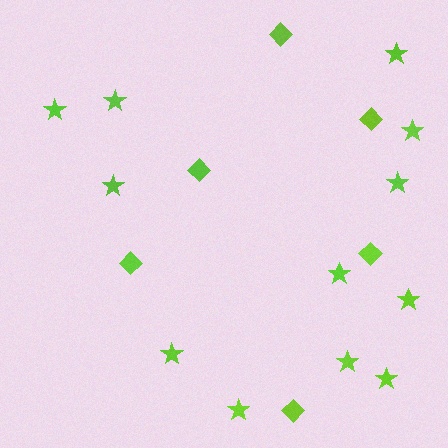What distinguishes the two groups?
There are 2 groups: one group of diamonds (6) and one group of stars (12).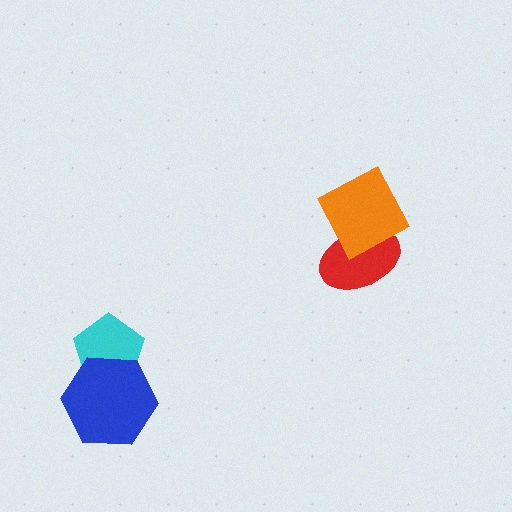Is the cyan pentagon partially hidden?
Yes, it is partially covered by another shape.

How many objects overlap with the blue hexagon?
1 object overlaps with the blue hexagon.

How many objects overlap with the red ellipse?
1 object overlaps with the red ellipse.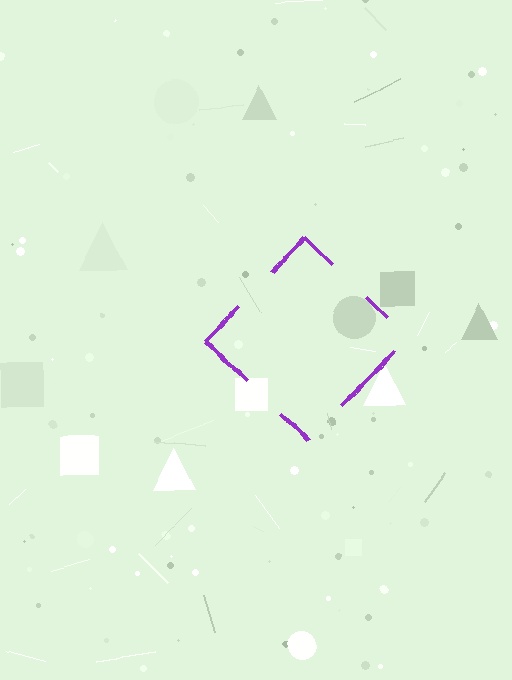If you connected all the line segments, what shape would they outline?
They would outline a diamond.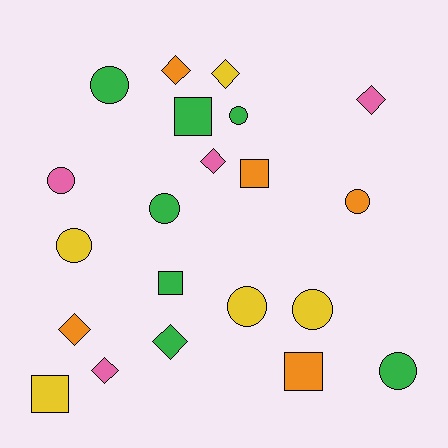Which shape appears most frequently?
Circle, with 9 objects.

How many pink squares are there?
There are no pink squares.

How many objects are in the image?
There are 21 objects.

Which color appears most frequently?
Green, with 7 objects.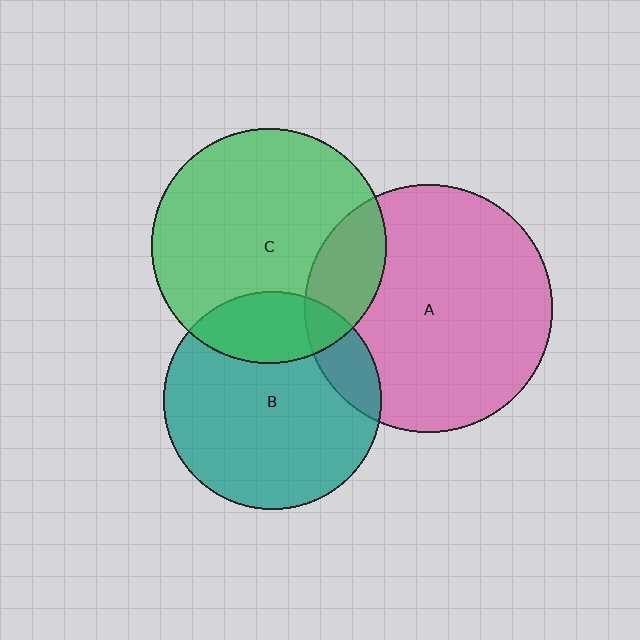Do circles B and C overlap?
Yes.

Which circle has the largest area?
Circle A (pink).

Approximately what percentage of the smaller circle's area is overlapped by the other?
Approximately 20%.